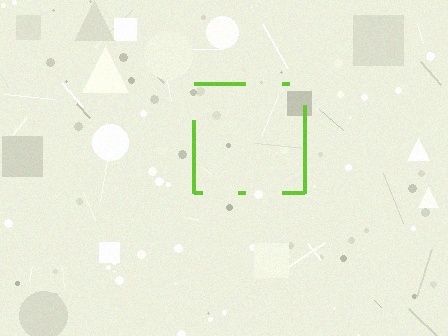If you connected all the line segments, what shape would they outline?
They would outline a square.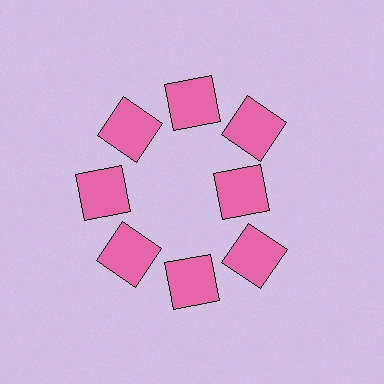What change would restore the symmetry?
The symmetry would be restored by moving it outward, back onto the ring so that all 8 squares sit at equal angles and equal distance from the center.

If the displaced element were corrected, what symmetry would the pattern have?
It would have 8-fold rotational symmetry — the pattern would map onto itself every 45 degrees.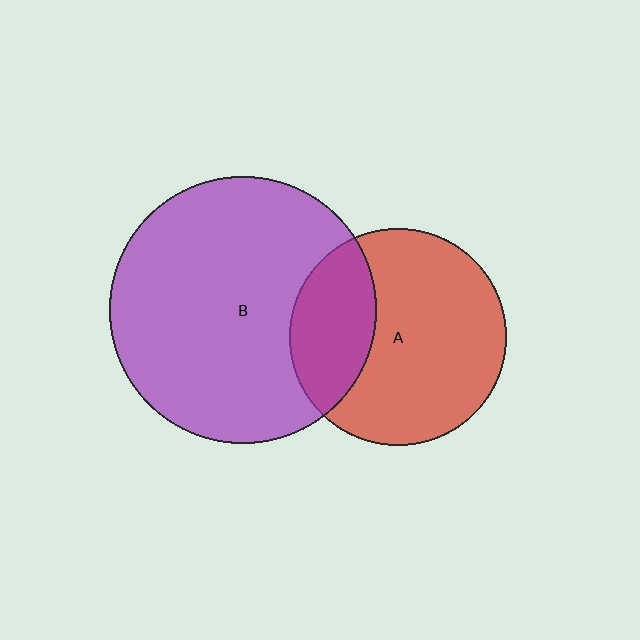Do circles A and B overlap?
Yes.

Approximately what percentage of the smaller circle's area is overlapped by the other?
Approximately 30%.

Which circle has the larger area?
Circle B (purple).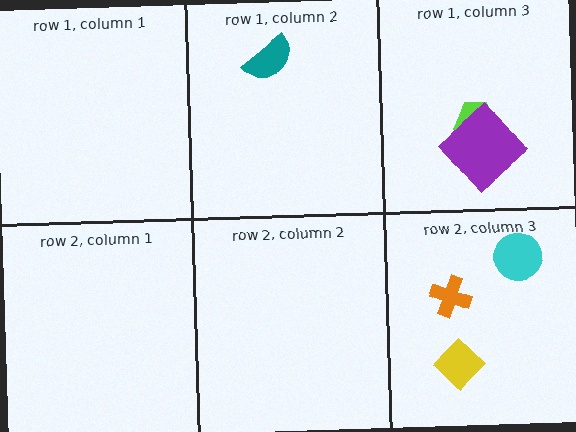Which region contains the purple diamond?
The row 1, column 3 region.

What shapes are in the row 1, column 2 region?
The teal semicircle.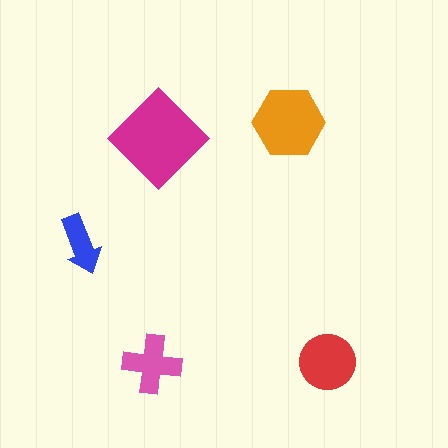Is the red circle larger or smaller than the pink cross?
Larger.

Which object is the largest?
The magenta diamond.